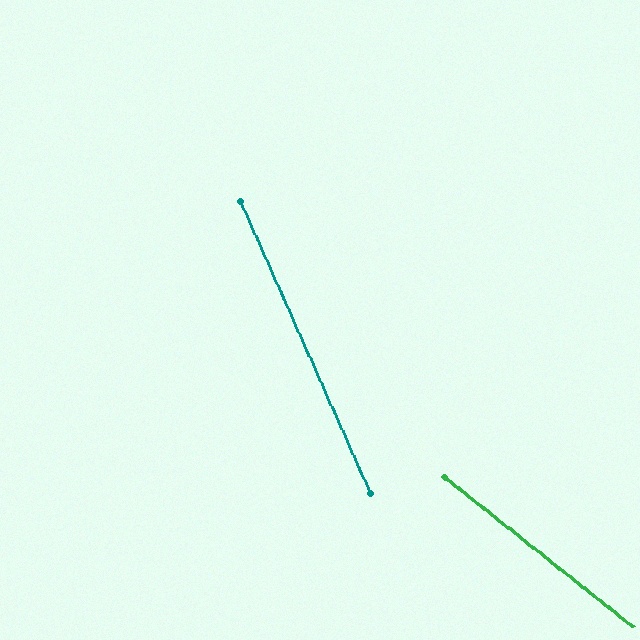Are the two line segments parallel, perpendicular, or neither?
Neither parallel nor perpendicular — they differ by about 27°.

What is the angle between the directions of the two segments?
Approximately 27 degrees.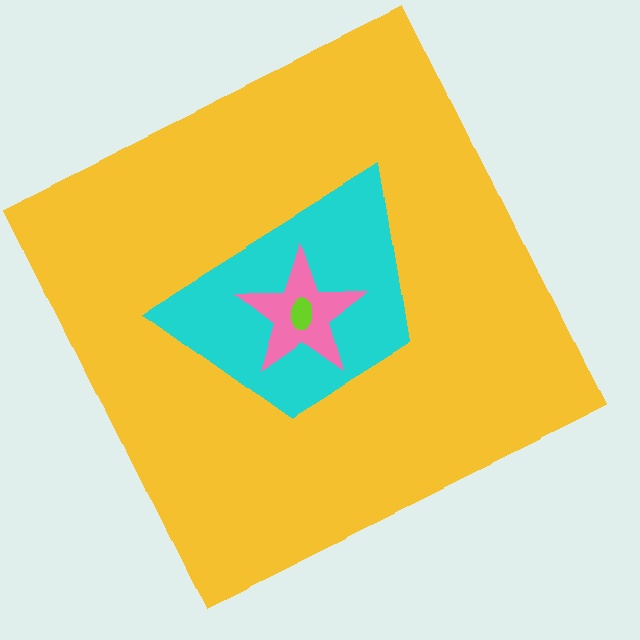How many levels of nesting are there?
4.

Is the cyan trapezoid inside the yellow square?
Yes.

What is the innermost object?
The lime ellipse.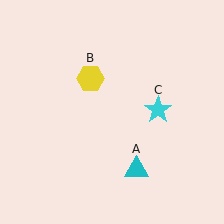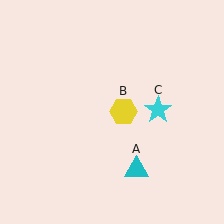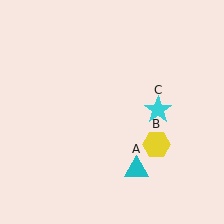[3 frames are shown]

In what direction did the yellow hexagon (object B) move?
The yellow hexagon (object B) moved down and to the right.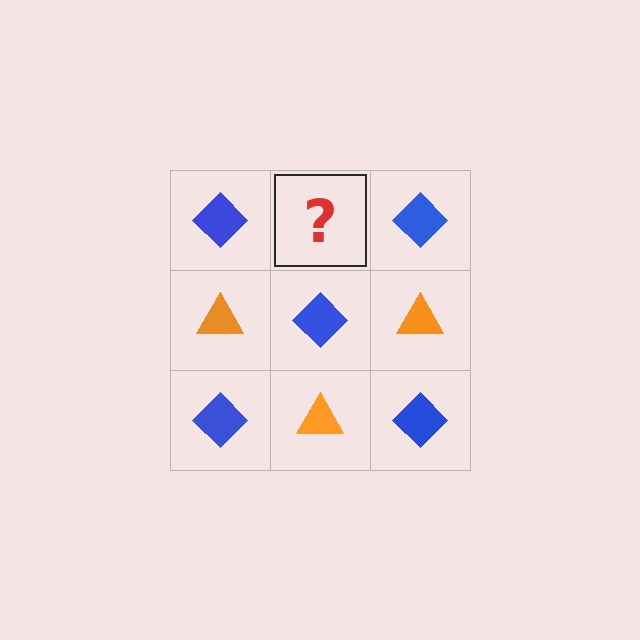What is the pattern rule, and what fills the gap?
The rule is that it alternates blue diamond and orange triangle in a checkerboard pattern. The gap should be filled with an orange triangle.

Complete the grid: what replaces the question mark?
The question mark should be replaced with an orange triangle.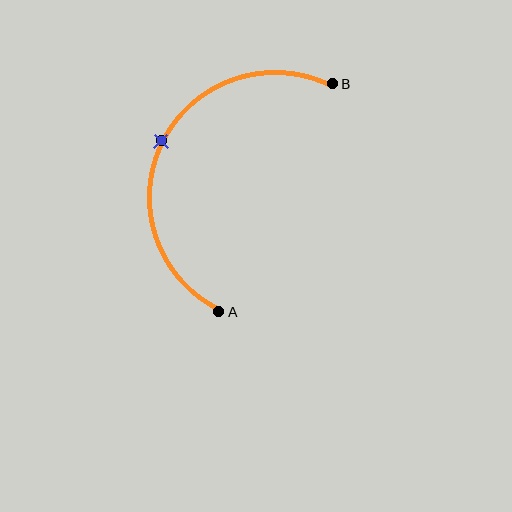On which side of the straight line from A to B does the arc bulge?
The arc bulges to the left of the straight line connecting A and B.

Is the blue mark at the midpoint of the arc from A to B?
Yes. The blue mark lies on the arc at equal arc-length from both A and B — it is the arc midpoint.